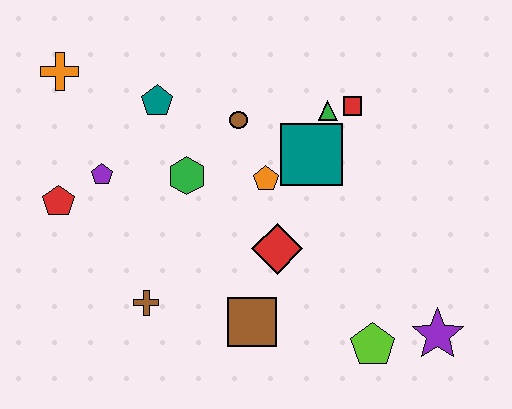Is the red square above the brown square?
Yes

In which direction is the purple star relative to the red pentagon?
The purple star is to the right of the red pentagon.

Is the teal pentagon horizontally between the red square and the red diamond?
No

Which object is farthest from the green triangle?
The red pentagon is farthest from the green triangle.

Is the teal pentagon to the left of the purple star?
Yes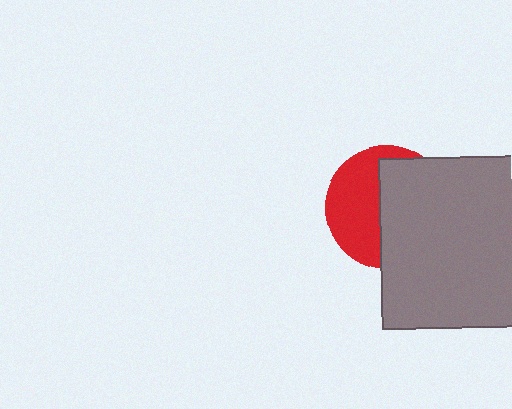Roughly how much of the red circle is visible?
About half of it is visible (roughly 46%).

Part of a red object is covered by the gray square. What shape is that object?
It is a circle.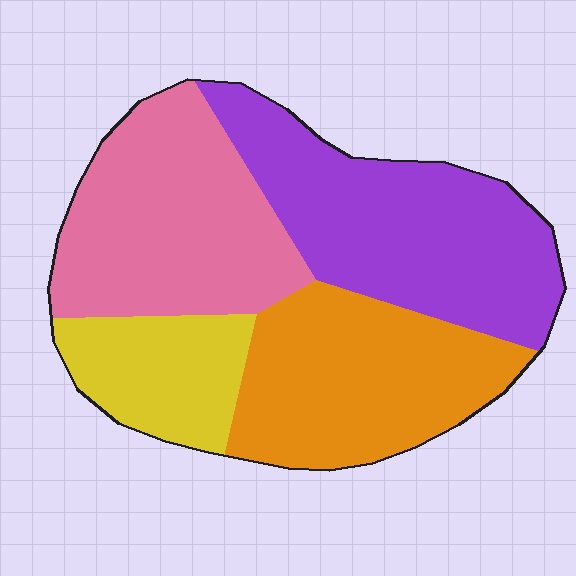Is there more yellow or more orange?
Orange.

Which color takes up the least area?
Yellow, at roughly 15%.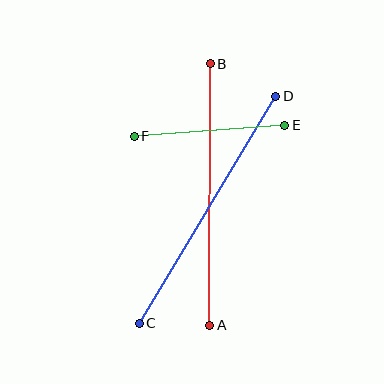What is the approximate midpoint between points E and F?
The midpoint is at approximately (210, 131) pixels.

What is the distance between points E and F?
The distance is approximately 151 pixels.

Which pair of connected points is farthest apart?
Points C and D are farthest apart.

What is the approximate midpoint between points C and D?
The midpoint is at approximately (207, 210) pixels.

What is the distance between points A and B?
The distance is approximately 262 pixels.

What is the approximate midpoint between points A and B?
The midpoint is at approximately (210, 195) pixels.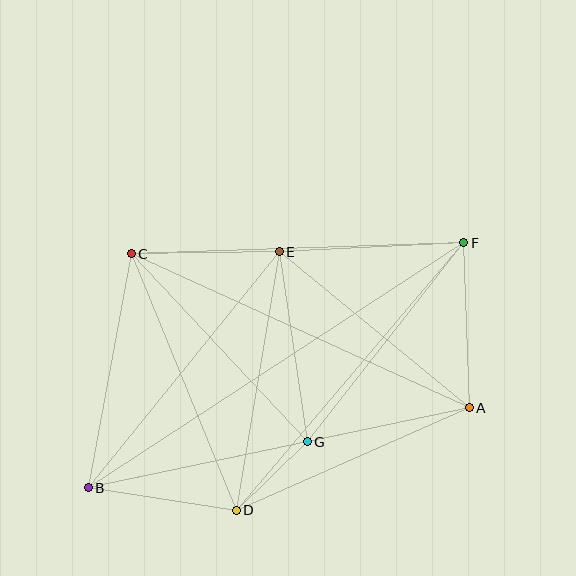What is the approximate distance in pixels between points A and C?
The distance between A and C is approximately 372 pixels.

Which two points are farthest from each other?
Points B and F are farthest from each other.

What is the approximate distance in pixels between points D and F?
The distance between D and F is approximately 351 pixels.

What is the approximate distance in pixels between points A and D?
The distance between A and D is approximately 255 pixels.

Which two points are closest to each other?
Points D and G are closest to each other.